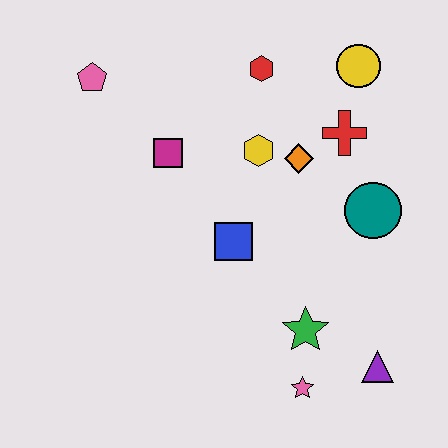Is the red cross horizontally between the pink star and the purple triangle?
Yes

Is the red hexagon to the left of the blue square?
No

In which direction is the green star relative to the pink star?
The green star is above the pink star.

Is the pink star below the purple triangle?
Yes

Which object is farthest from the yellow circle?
The pink star is farthest from the yellow circle.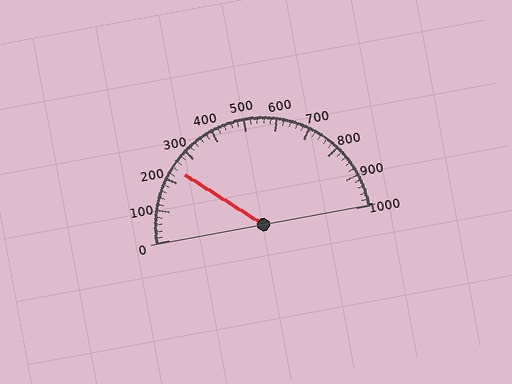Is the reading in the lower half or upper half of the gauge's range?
The reading is in the lower half of the range (0 to 1000).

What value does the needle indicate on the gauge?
The needle indicates approximately 240.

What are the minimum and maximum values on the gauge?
The gauge ranges from 0 to 1000.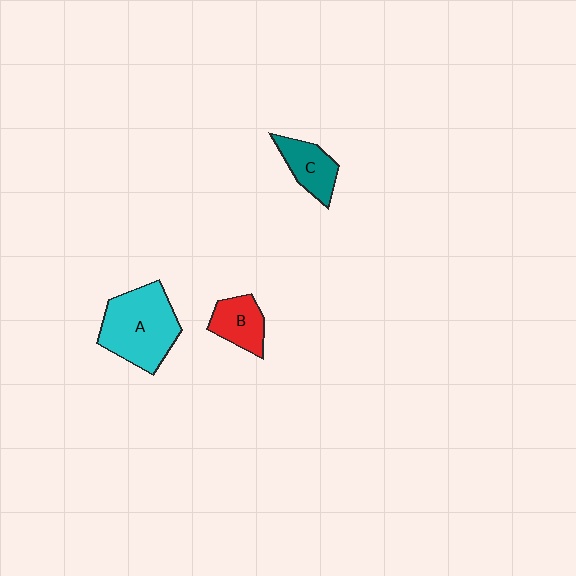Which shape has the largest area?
Shape A (cyan).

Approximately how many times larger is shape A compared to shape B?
Approximately 2.1 times.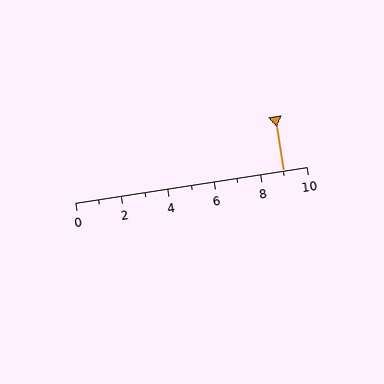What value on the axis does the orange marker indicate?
The marker indicates approximately 9.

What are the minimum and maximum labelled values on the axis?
The axis runs from 0 to 10.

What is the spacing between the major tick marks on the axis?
The major ticks are spaced 2 apart.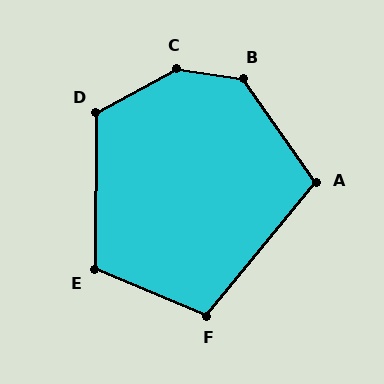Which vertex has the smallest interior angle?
A, at approximately 105 degrees.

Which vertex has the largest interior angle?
C, at approximately 143 degrees.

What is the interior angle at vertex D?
Approximately 119 degrees (obtuse).